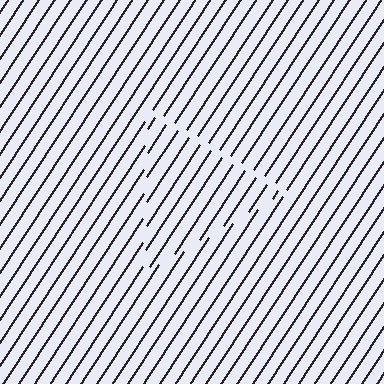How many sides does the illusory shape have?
3 sides — the line-ends trace a triangle.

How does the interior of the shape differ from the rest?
The interior of the shape contains the same grating, shifted by half a period — the contour is defined by the phase discontinuity where line-ends from the inner and outer gratings abut.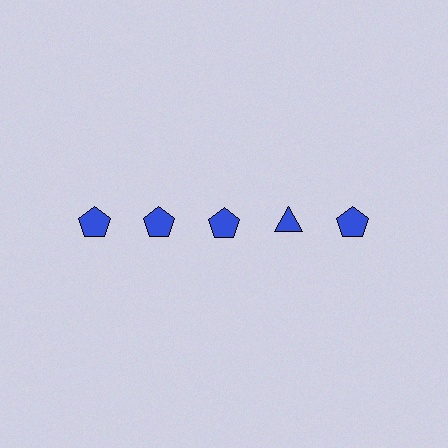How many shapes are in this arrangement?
There are 5 shapes arranged in a grid pattern.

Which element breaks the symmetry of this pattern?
The blue triangle in the top row, second from right column breaks the symmetry. All other shapes are blue pentagons.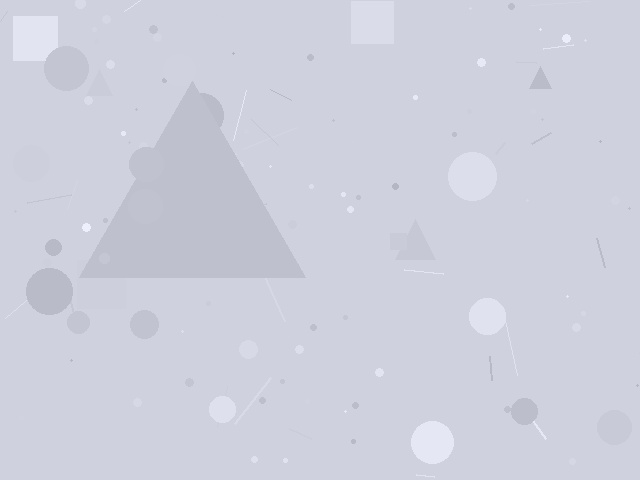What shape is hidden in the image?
A triangle is hidden in the image.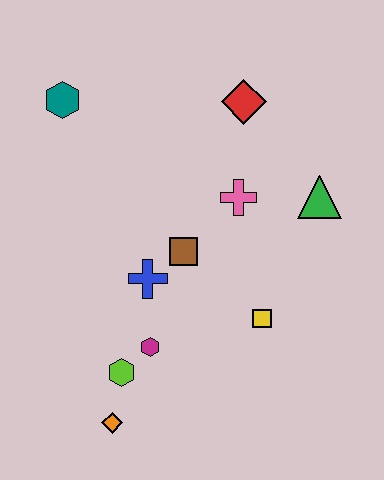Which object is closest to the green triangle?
The pink cross is closest to the green triangle.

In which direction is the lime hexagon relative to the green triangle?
The lime hexagon is to the left of the green triangle.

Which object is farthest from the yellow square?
The teal hexagon is farthest from the yellow square.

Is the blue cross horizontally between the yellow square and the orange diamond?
Yes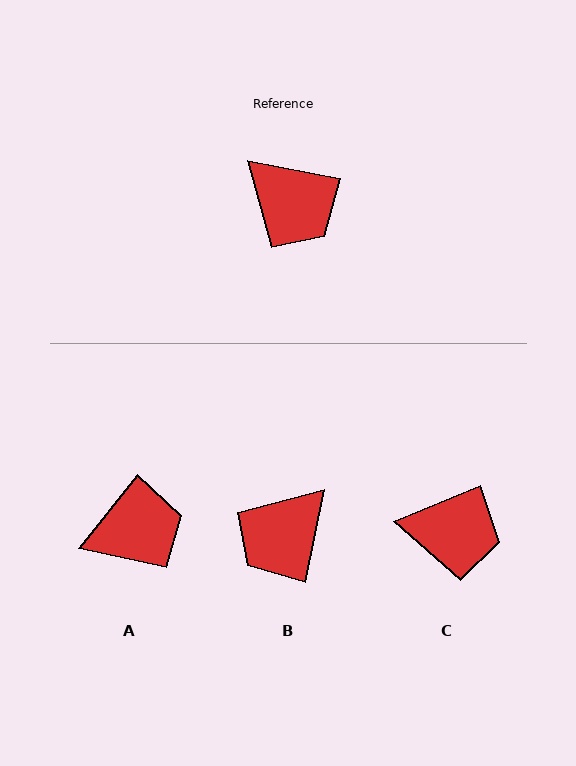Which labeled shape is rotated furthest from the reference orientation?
B, about 91 degrees away.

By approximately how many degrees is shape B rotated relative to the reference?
Approximately 91 degrees clockwise.